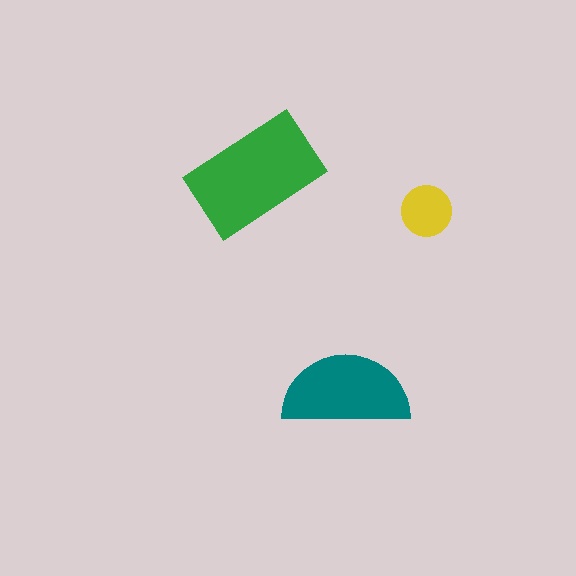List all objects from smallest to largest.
The yellow circle, the teal semicircle, the green rectangle.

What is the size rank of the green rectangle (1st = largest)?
1st.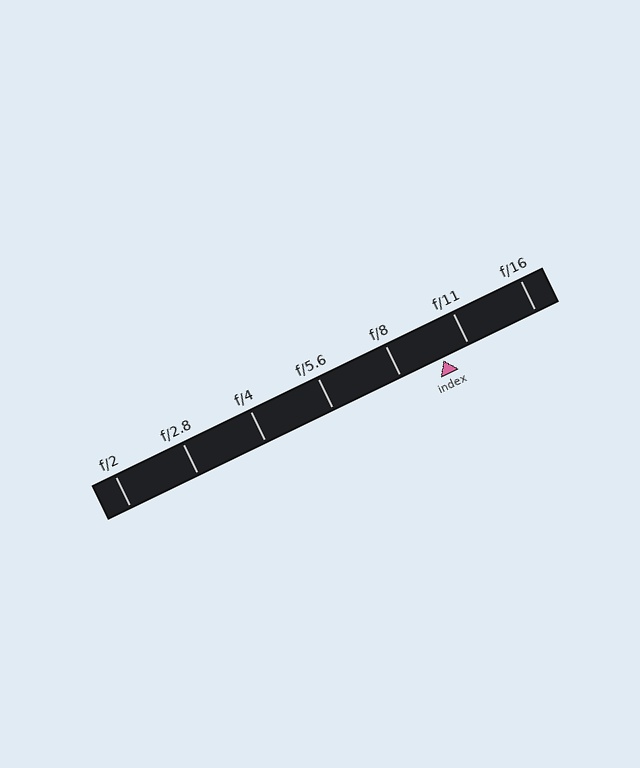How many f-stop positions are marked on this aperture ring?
There are 7 f-stop positions marked.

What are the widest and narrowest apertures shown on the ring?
The widest aperture shown is f/2 and the narrowest is f/16.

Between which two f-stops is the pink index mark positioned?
The index mark is between f/8 and f/11.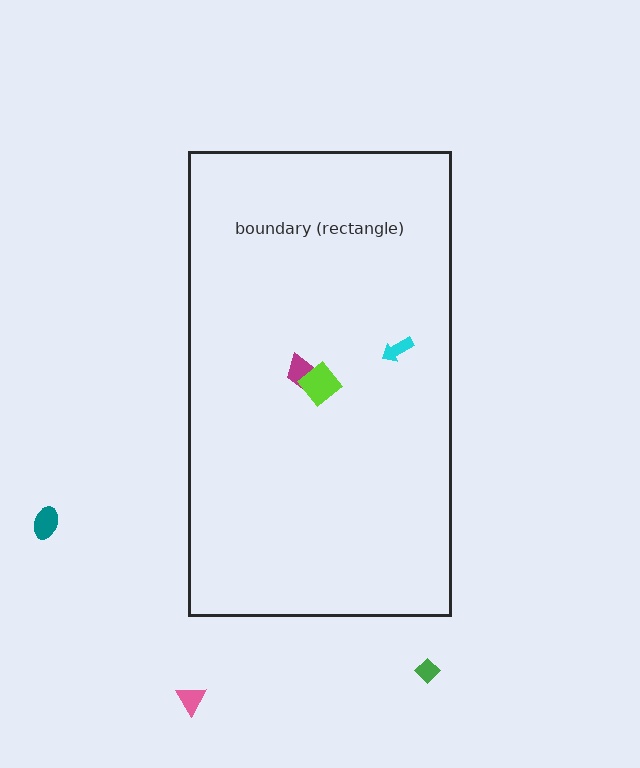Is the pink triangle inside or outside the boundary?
Outside.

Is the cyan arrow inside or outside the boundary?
Inside.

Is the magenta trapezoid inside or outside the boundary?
Inside.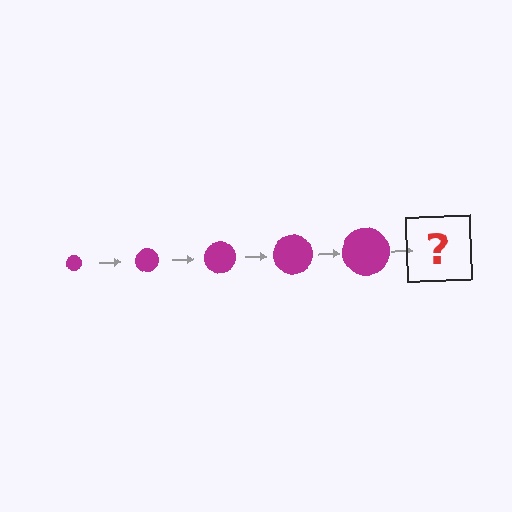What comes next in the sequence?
The next element should be a magenta circle, larger than the previous one.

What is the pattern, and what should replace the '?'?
The pattern is that the circle gets progressively larger each step. The '?' should be a magenta circle, larger than the previous one.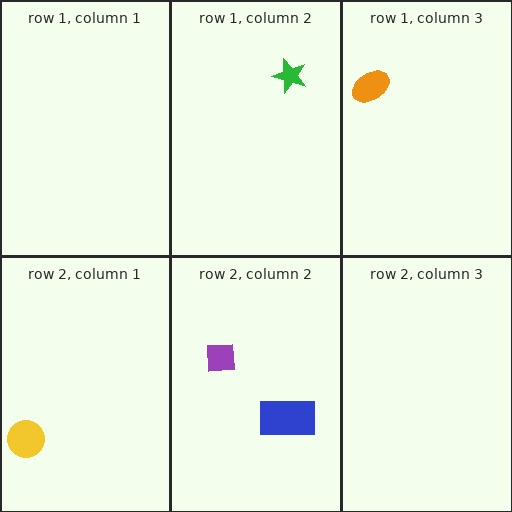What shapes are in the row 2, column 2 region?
The blue rectangle, the purple square.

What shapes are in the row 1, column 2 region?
The green star.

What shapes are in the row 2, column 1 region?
The yellow circle.